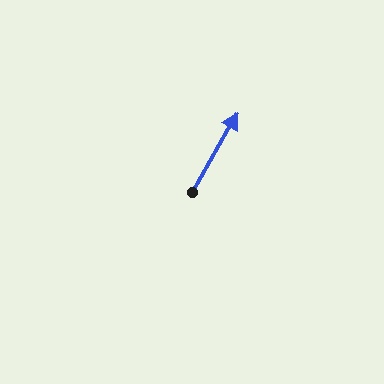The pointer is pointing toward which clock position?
Roughly 1 o'clock.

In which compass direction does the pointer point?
Northeast.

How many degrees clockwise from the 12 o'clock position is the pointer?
Approximately 30 degrees.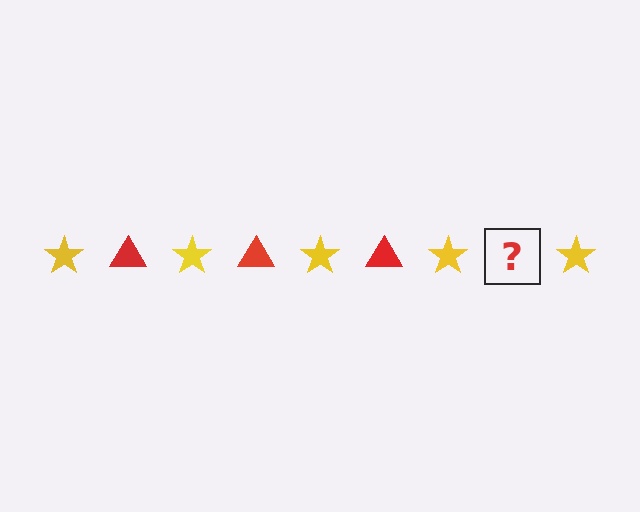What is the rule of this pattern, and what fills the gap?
The rule is that the pattern alternates between yellow star and red triangle. The gap should be filled with a red triangle.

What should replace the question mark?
The question mark should be replaced with a red triangle.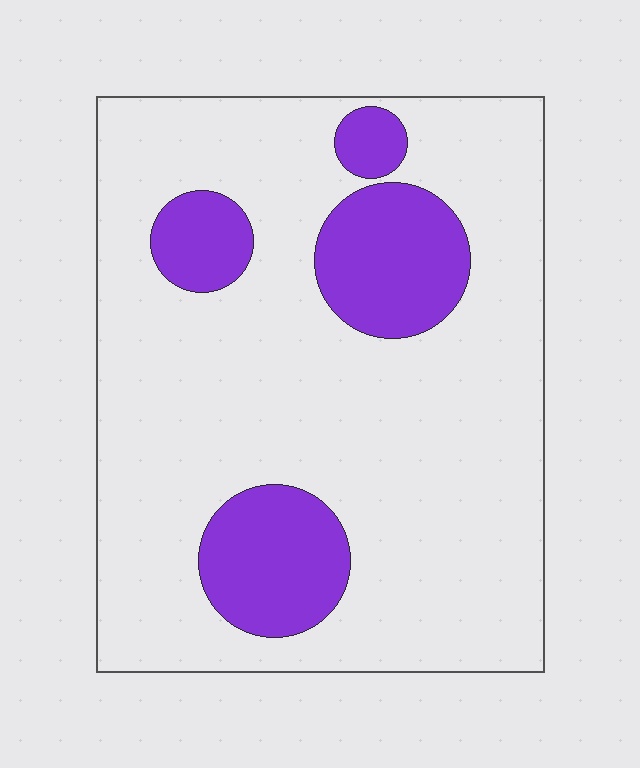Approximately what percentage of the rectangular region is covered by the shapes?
Approximately 20%.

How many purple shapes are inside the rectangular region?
4.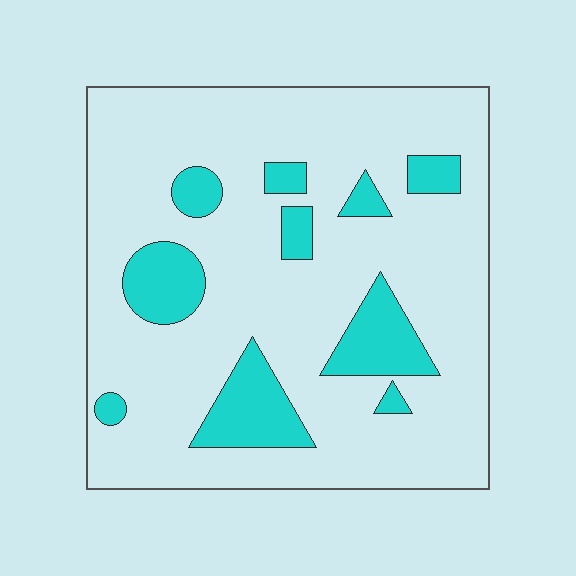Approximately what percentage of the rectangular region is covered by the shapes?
Approximately 20%.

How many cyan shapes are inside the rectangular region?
10.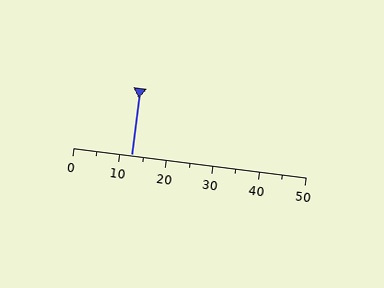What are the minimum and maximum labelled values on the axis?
The axis runs from 0 to 50.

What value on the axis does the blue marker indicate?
The marker indicates approximately 12.5.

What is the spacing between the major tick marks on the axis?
The major ticks are spaced 10 apart.